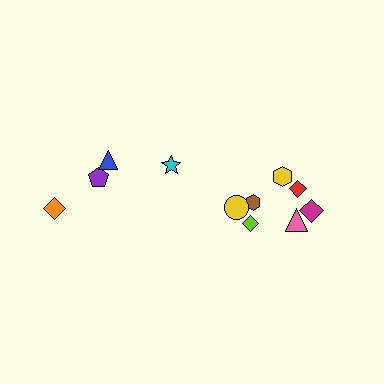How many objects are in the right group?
There are 7 objects.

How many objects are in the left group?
There are 4 objects.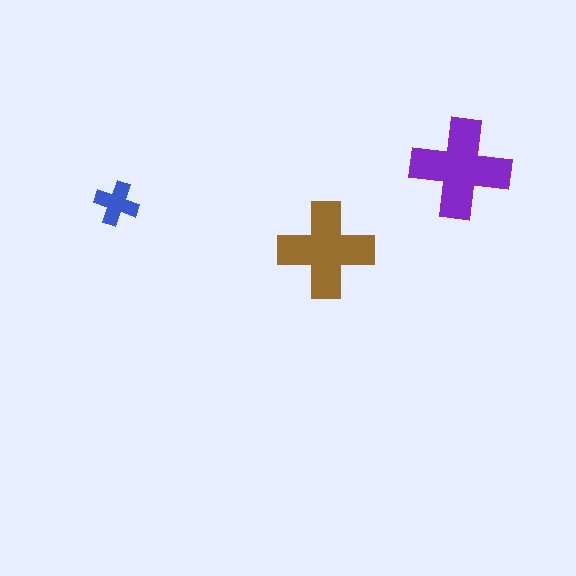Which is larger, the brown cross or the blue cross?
The brown one.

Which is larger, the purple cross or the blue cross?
The purple one.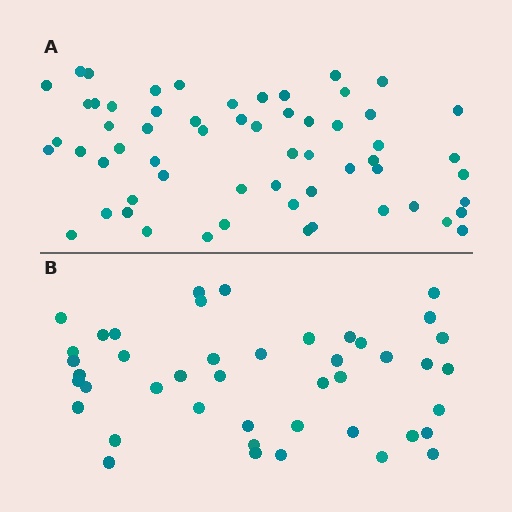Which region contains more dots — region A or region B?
Region A (the top region) has more dots.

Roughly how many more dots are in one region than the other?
Region A has approximately 15 more dots than region B.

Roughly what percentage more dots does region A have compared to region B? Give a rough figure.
About 35% more.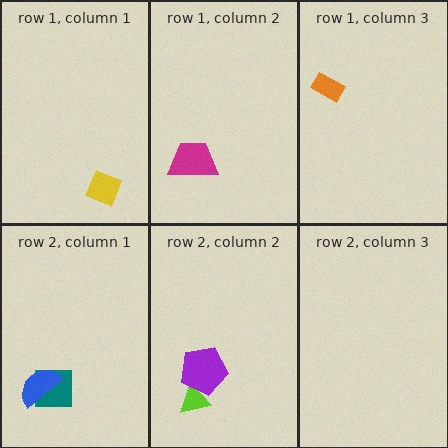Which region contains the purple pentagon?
The row 2, column 2 region.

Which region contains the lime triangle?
The row 2, column 2 region.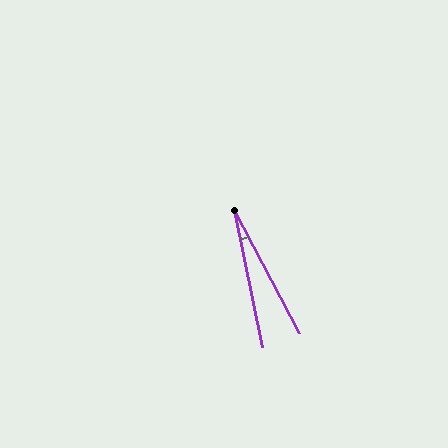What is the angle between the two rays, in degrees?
Approximately 16 degrees.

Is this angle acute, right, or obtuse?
It is acute.